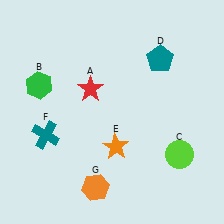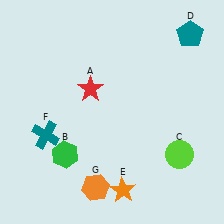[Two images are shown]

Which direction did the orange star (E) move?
The orange star (E) moved down.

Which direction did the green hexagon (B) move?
The green hexagon (B) moved down.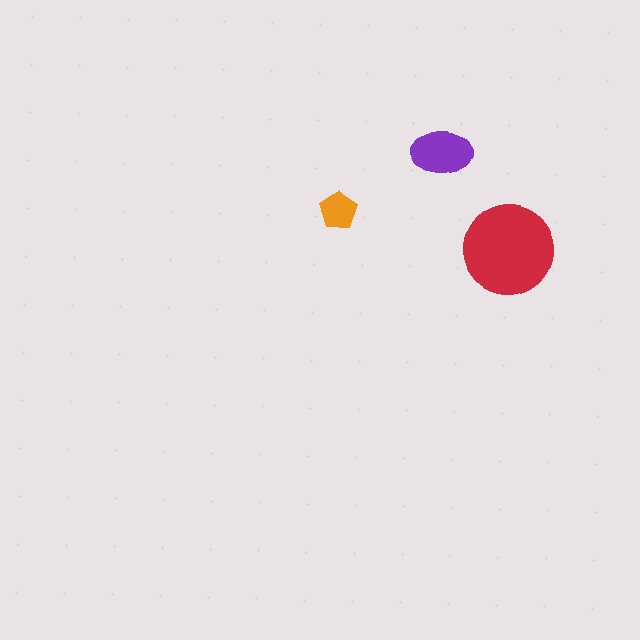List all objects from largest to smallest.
The red circle, the purple ellipse, the orange pentagon.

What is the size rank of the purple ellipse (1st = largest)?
2nd.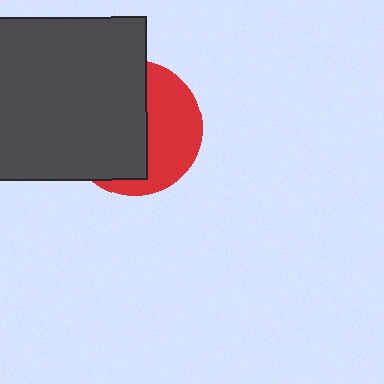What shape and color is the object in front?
The object in front is a dark gray rectangle.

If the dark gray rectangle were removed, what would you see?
You would see the complete red circle.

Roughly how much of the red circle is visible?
A small part of it is visible (roughly 43%).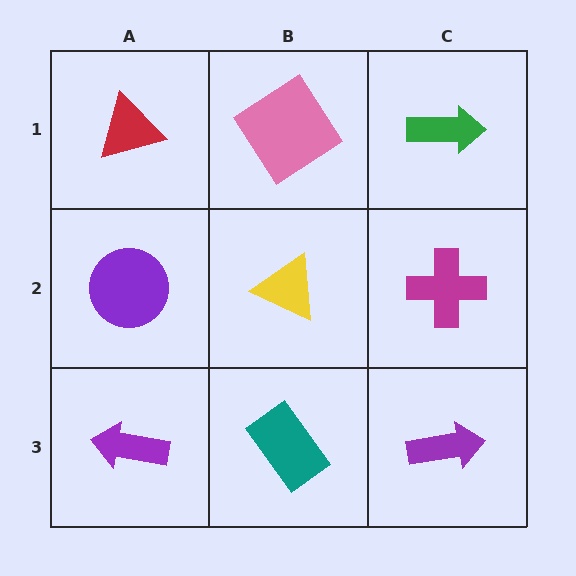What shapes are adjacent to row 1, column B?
A yellow triangle (row 2, column B), a red triangle (row 1, column A), a green arrow (row 1, column C).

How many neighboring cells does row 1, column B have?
3.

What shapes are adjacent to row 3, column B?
A yellow triangle (row 2, column B), a purple arrow (row 3, column A), a purple arrow (row 3, column C).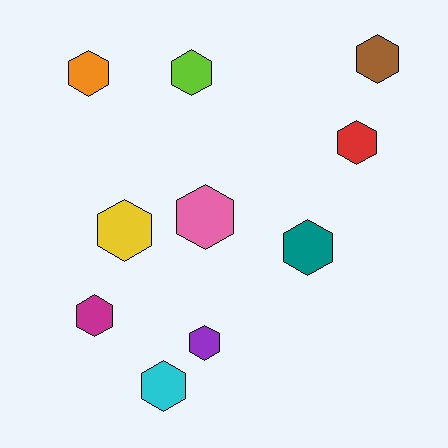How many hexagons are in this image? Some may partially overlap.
There are 10 hexagons.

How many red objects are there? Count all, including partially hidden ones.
There is 1 red object.